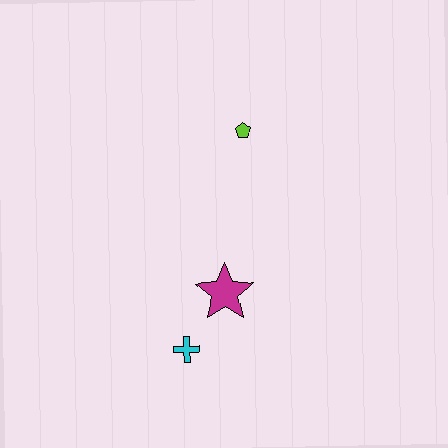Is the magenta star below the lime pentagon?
Yes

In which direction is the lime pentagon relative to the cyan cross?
The lime pentagon is above the cyan cross.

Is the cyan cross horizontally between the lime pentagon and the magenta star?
No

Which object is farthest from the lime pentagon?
The cyan cross is farthest from the lime pentagon.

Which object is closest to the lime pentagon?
The magenta star is closest to the lime pentagon.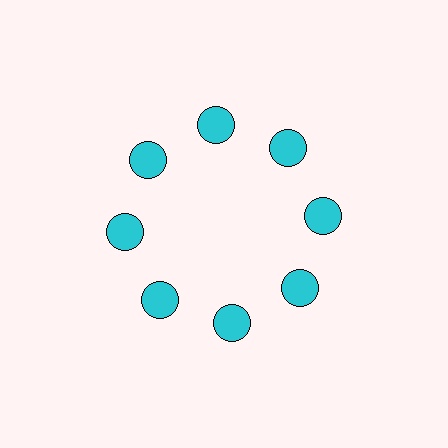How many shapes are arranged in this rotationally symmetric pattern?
There are 8 shapes, arranged in 8 groups of 1.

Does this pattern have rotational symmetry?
Yes, this pattern has 8-fold rotational symmetry. It looks the same after rotating 45 degrees around the center.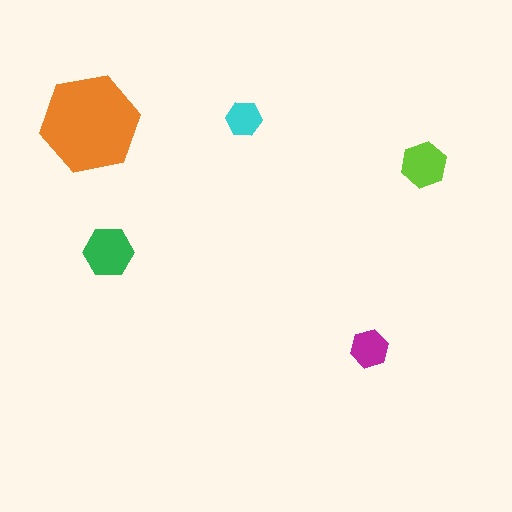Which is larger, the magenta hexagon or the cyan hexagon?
The magenta one.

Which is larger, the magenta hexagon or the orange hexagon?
The orange one.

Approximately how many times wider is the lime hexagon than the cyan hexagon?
About 1.5 times wider.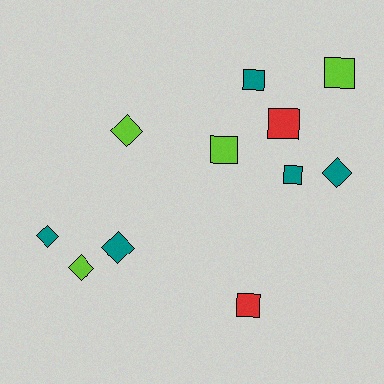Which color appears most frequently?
Teal, with 5 objects.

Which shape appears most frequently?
Square, with 6 objects.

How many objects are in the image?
There are 11 objects.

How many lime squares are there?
There are 2 lime squares.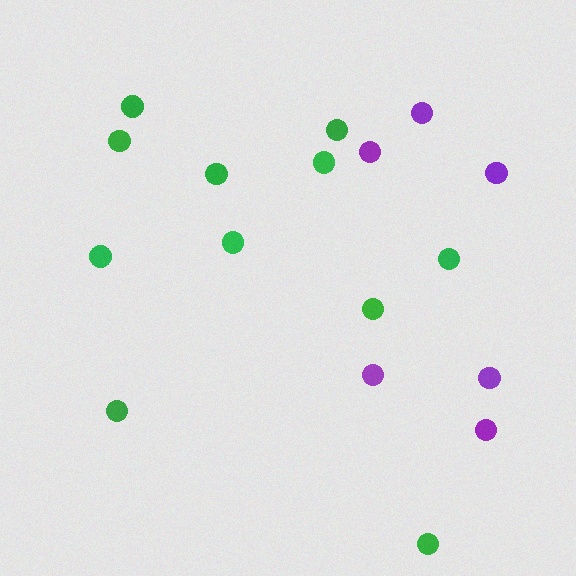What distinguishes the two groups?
There are 2 groups: one group of green circles (11) and one group of purple circles (6).